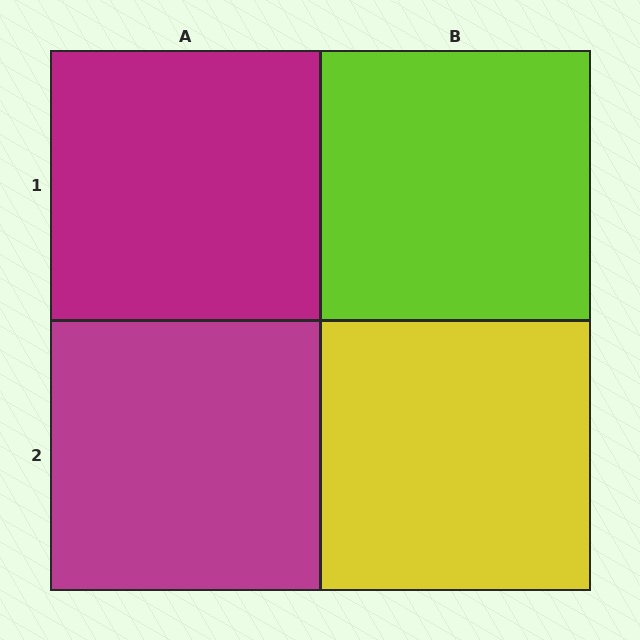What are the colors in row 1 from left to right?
Magenta, lime.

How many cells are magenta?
2 cells are magenta.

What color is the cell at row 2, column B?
Yellow.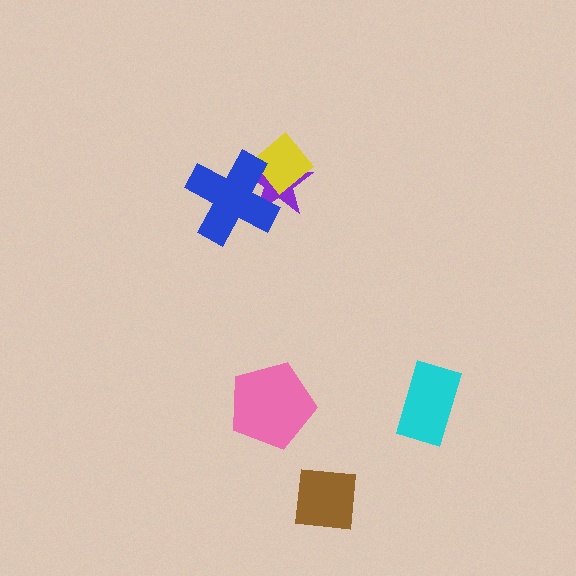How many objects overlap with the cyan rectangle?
0 objects overlap with the cyan rectangle.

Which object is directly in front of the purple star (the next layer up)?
The yellow diamond is directly in front of the purple star.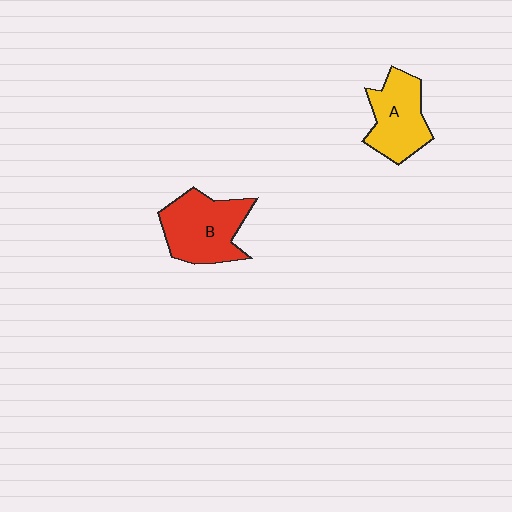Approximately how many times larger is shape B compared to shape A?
Approximately 1.2 times.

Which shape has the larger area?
Shape B (red).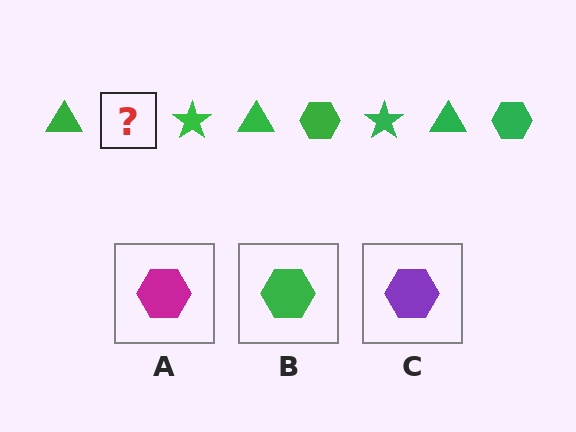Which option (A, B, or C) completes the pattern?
B.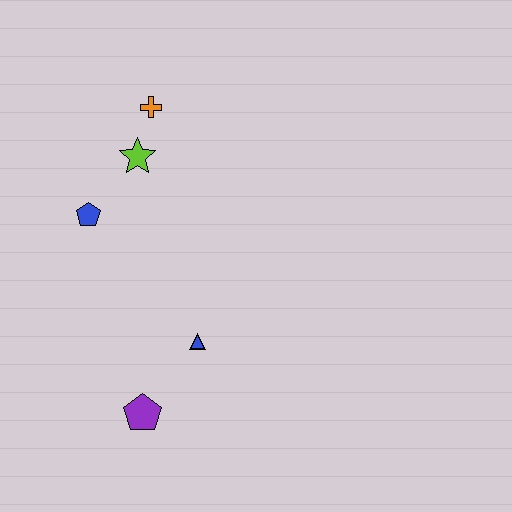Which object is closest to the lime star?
The orange cross is closest to the lime star.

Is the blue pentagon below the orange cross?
Yes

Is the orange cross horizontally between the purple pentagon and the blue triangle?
Yes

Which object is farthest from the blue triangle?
The orange cross is farthest from the blue triangle.